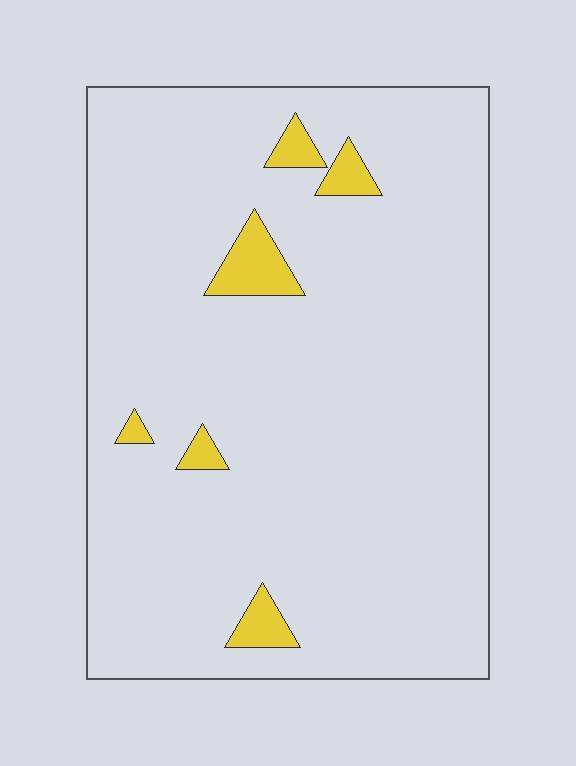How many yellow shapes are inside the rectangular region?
6.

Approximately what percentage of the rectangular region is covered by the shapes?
Approximately 5%.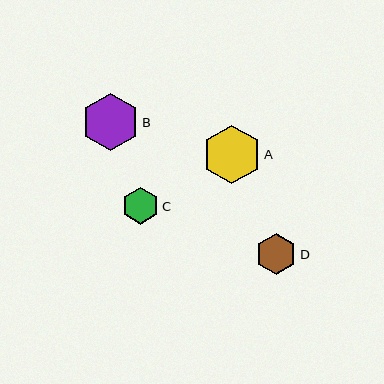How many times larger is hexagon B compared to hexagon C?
Hexagon B is approximately 1.6 times the size of hexagon C.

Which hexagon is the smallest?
Hexagon C is the smallest with a size of approximately 37 pixels.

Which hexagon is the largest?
Hexagon A is the largest with a size of approximately 59 pixels.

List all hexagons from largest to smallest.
From largest to smallest: A, B, D, C.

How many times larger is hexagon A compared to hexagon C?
Hexagon A is approximately 1.6 times the size of hexagon C.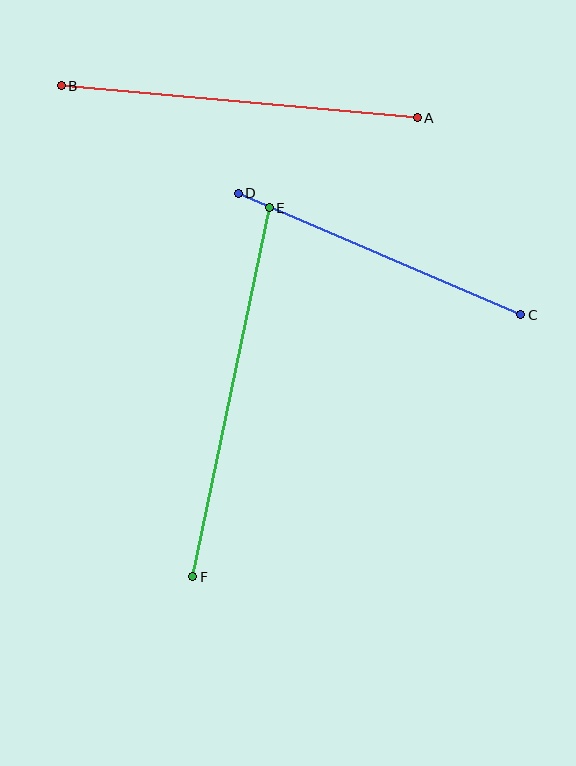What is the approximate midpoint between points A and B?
The midpoint is at approximately (239, 102) pixels.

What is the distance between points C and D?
The distance is approximately 307 pixels.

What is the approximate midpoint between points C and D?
The midpoint is at approximately (380, 254) pixels.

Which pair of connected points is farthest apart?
Points E and F are farthest apart.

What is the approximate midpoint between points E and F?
The midpoint is at approximately (231, 392) pixels.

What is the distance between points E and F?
The distance is approximately 377 pixels.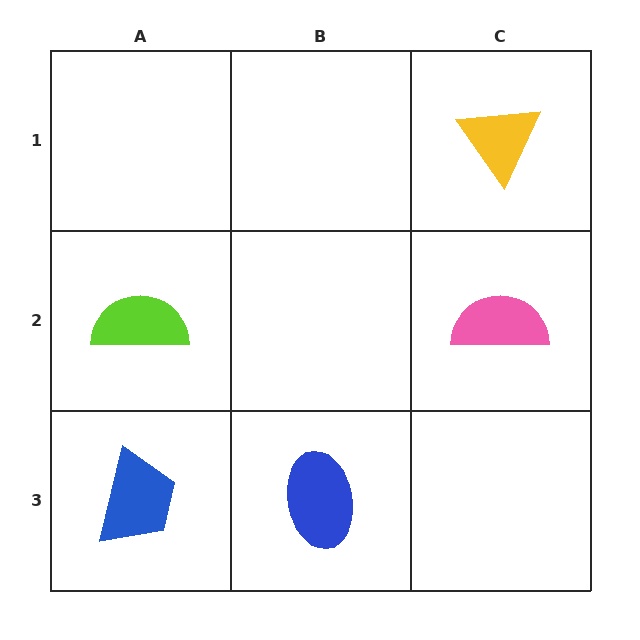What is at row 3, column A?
A blue trapezoid.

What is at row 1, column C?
A yellow triangle.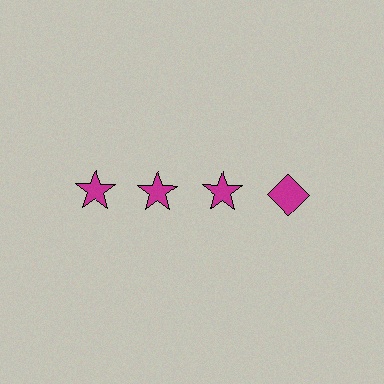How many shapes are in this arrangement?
There are 4 shapes arranged in a grid pattern.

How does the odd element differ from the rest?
It has a different shape: diamond instead of star.